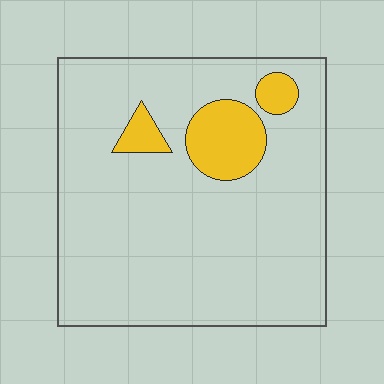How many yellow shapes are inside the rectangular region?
3.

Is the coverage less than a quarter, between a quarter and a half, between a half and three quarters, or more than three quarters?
Less than a quarter.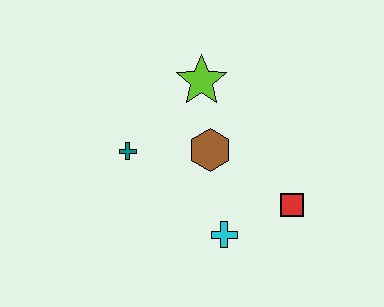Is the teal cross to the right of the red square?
No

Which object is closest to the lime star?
The brown hexagon is closest to the lime star.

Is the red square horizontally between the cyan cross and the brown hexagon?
No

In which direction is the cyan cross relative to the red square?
The cyan cross is to the left of the red square.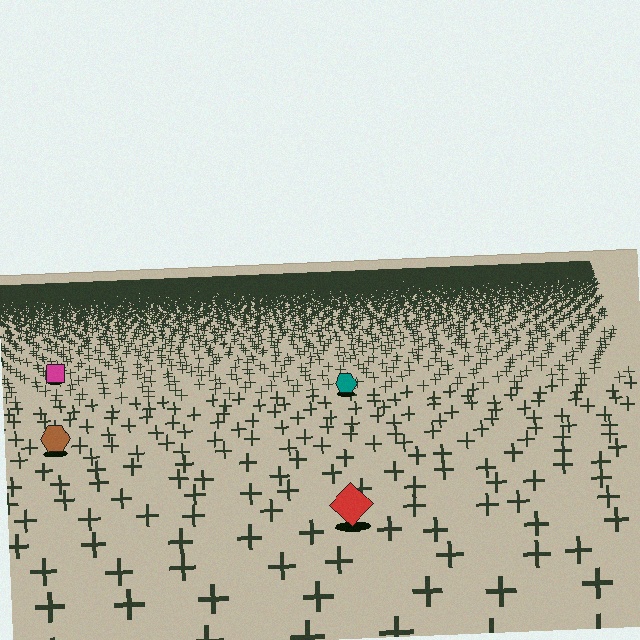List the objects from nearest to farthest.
From nearest to farthest: the red diamond, the brown hexagon, the teal hexagon, the magenta square.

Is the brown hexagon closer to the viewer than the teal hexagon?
Yes. The brown hexagon is closer — you can tell from the texture gradient: the ground texture is coarser near it.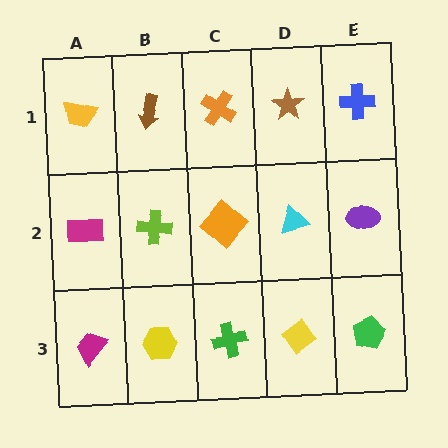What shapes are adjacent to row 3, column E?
A purple ellipse (row 2, column E), a yellow diamond (row 3, column D).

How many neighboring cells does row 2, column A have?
3.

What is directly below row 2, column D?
A yellow diamond.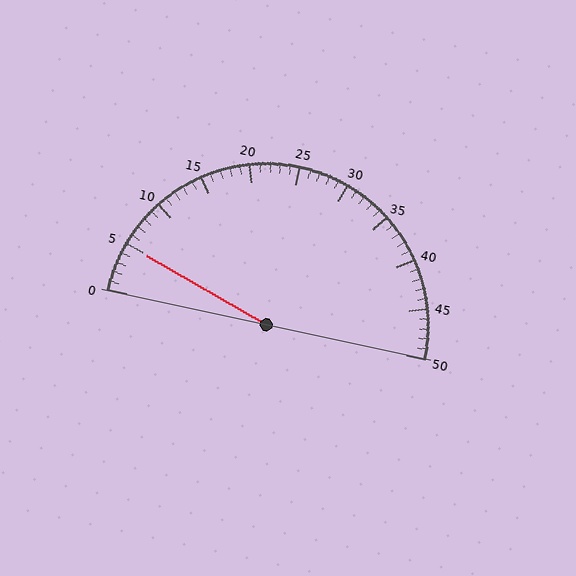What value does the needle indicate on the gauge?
The needle indicates approximately 5.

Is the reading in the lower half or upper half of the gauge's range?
The reading is in the lower half of the range (0 to 50).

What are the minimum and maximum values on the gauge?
The gauge ranges from 0 to 50.